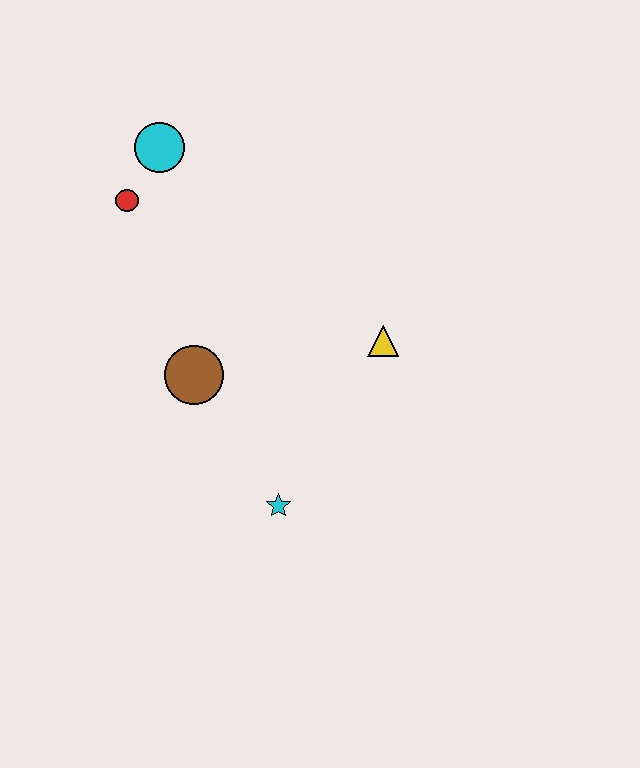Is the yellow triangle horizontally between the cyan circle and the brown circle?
No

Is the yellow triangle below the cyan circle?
Yes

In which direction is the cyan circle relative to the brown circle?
The cyan circle is above the brown circle.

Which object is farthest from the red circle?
The cyan star is farthest from the red circle.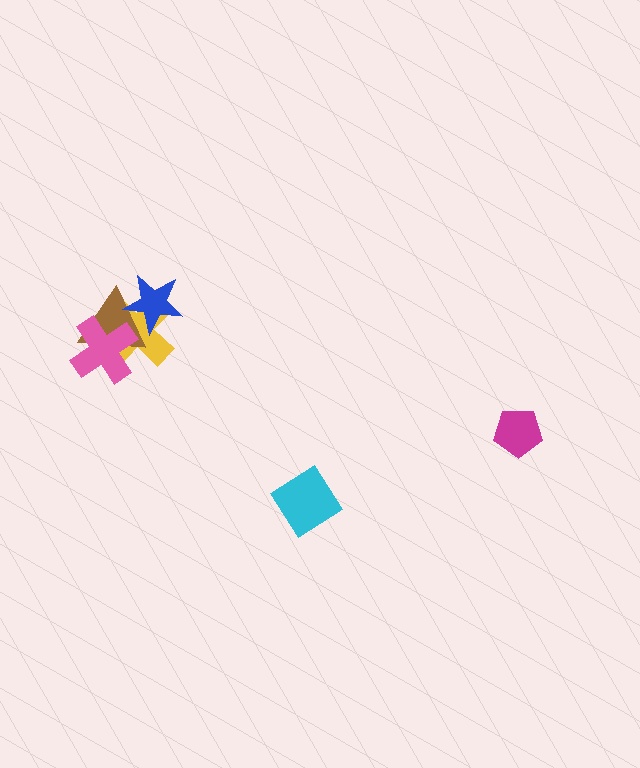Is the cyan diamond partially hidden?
No, no other shape covers it.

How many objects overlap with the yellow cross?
3 objects overlap with the yellow cross.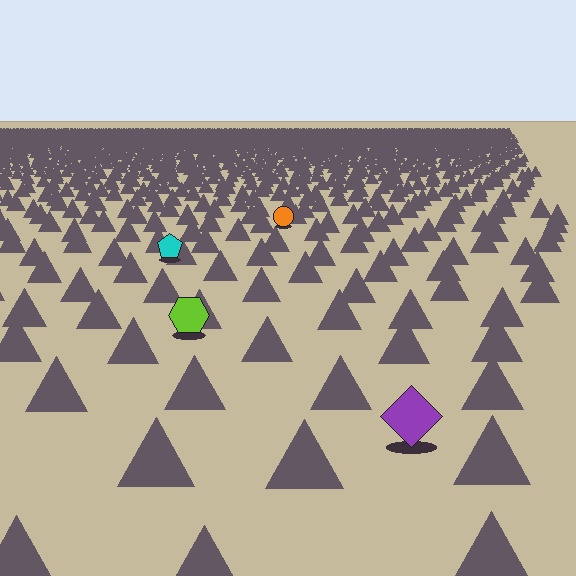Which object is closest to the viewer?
The purple diamond is closest. The texture marks near it are larger and more spread out.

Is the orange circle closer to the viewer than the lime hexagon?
No. The lime hexagon is closer — you can tell from the texture gradient: the ground texture is coarser near it.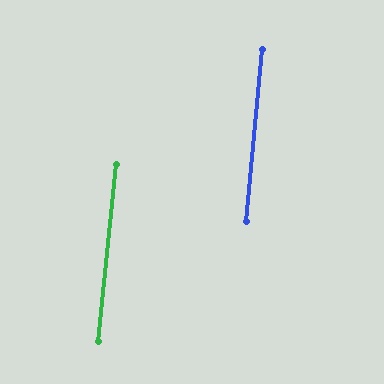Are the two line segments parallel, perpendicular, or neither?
Parallel — their directions differ by only 0.1°.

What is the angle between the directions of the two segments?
Approximately 0 degrees.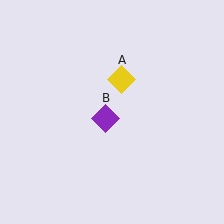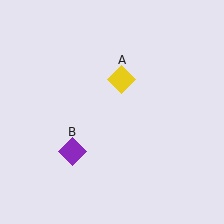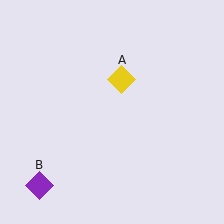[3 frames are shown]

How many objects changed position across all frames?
1 object changed position: purple diamond (object B).